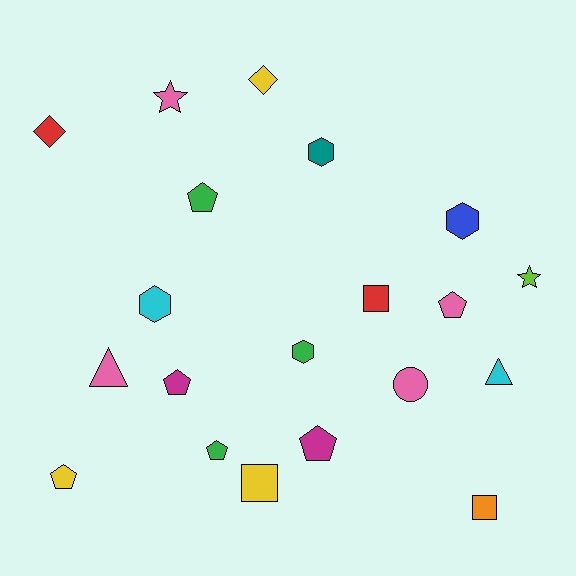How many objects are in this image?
There are 20 objects.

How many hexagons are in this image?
There are 4 hexagons.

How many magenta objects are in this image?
There are 2 magenta objects.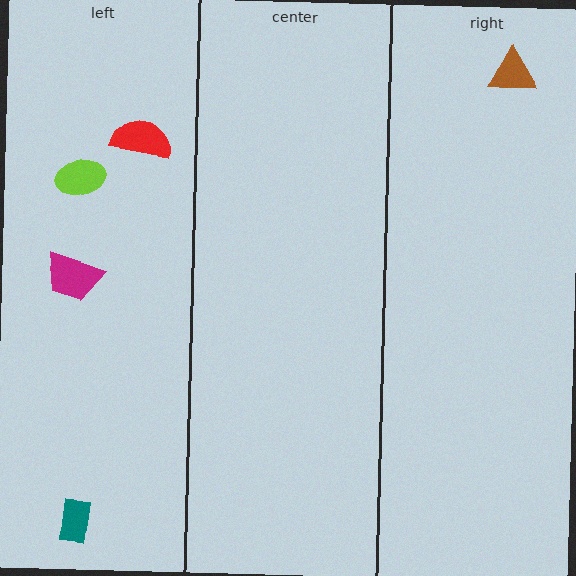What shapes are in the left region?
The magenta trapezoid, the red semicircle, the lime ellipse, the teal rectangle.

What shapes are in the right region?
The brown triangle.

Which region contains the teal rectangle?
The left region.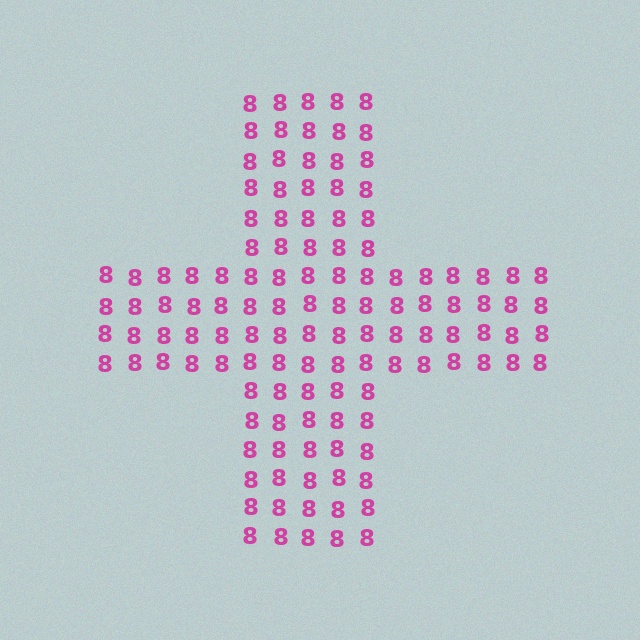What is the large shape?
The large shape is a cross.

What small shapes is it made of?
It is made of small digit 8's.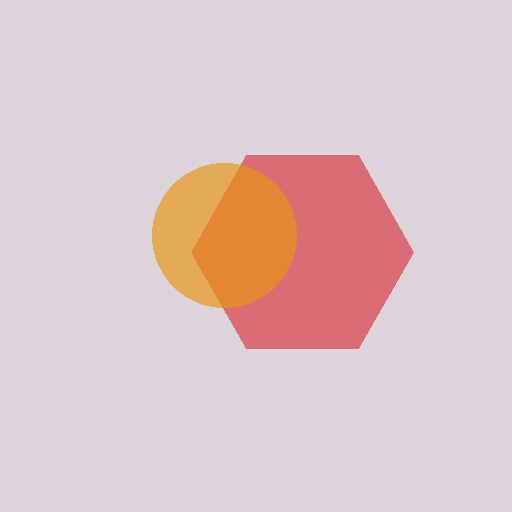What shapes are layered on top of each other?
The layered shapes are: a red hexagon, an orange circle.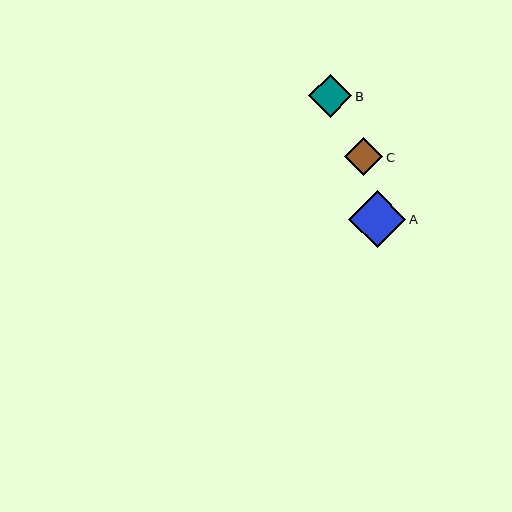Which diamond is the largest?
Diamond A is the largest with a size of approximately 57 pixels.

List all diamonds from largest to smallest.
From largest to smallest: A, B, C.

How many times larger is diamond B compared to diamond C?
Diamond B is approximately 1.1 times the size of diamond C.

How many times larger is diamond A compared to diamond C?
Diamond A is approximately 1.5 times the size of diamond C.